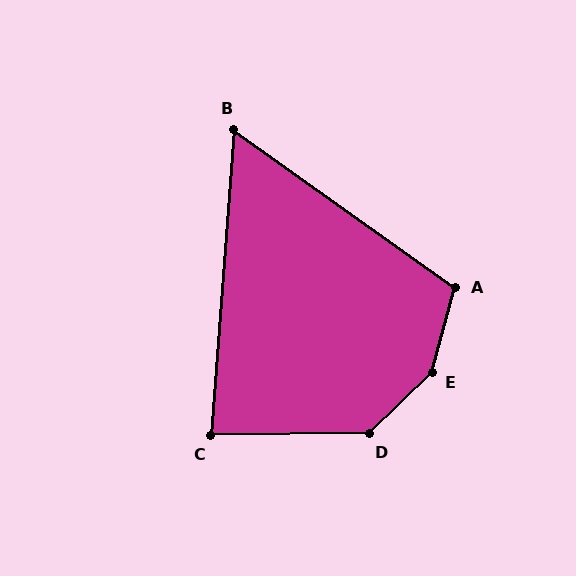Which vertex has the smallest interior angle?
B, at approximately 59 degrees.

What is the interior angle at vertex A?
Approximately 110 degrees (obtuse).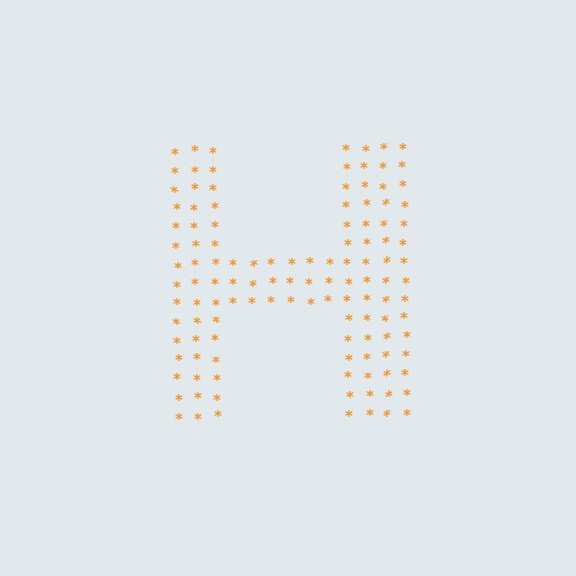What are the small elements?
The small elements are asterisks.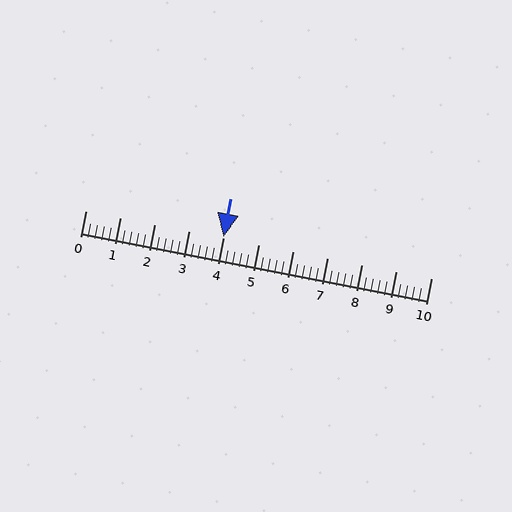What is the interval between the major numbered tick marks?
The major tick marks are spaced 1 units apart.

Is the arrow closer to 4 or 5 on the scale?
The arrow is closer to 4.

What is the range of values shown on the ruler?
The ruler shows values from 0 to 10.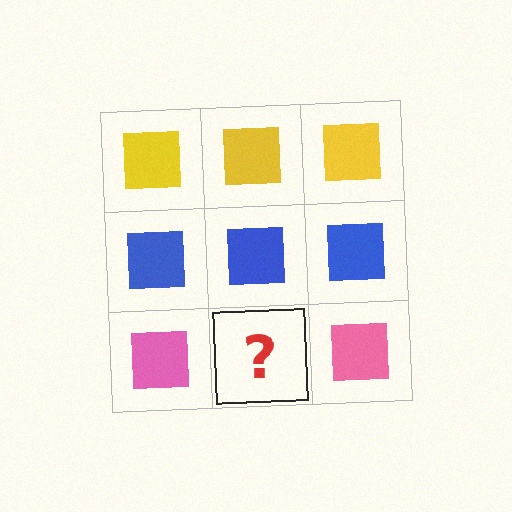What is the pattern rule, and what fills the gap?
The rule is that each row has a consistent color. The gap should be filled with a pink square.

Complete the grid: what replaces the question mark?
The question mark should be replaced with a pink square.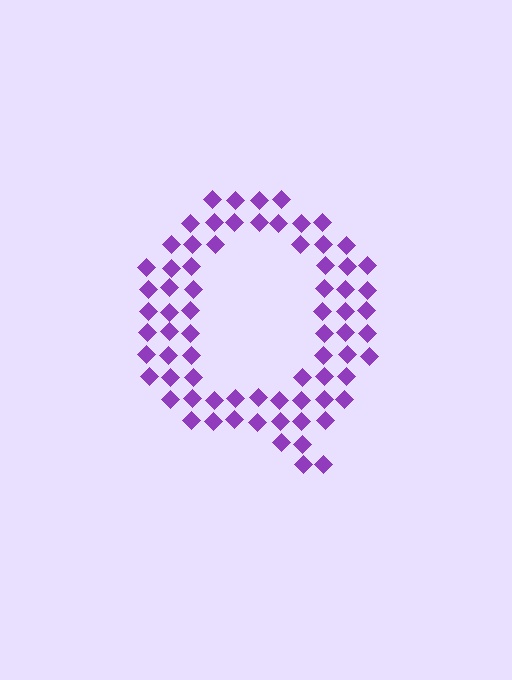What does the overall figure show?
The overall figure shows the letter Q.